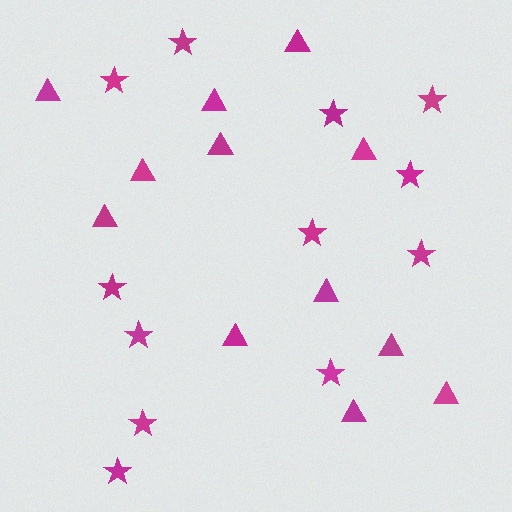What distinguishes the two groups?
There are 2 groups: one group of triangles (12) and one group of stars (12).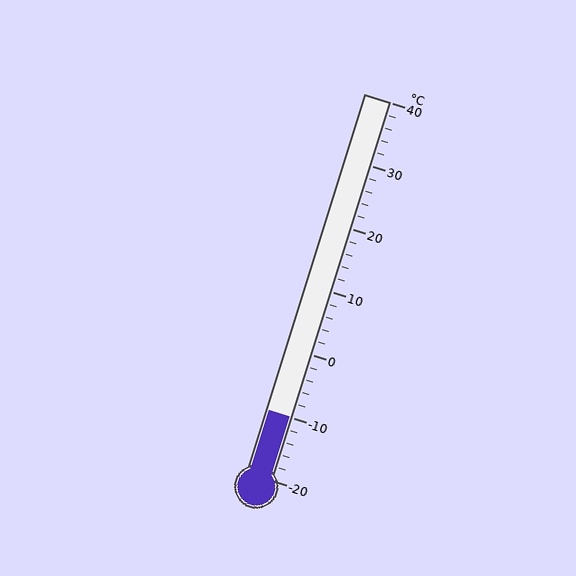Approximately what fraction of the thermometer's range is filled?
The thermometer is filled to approximately 15% of its range.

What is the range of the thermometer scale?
The thermometer scale ranges from -20°C to 40°C.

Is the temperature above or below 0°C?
The temperature is below 0°C.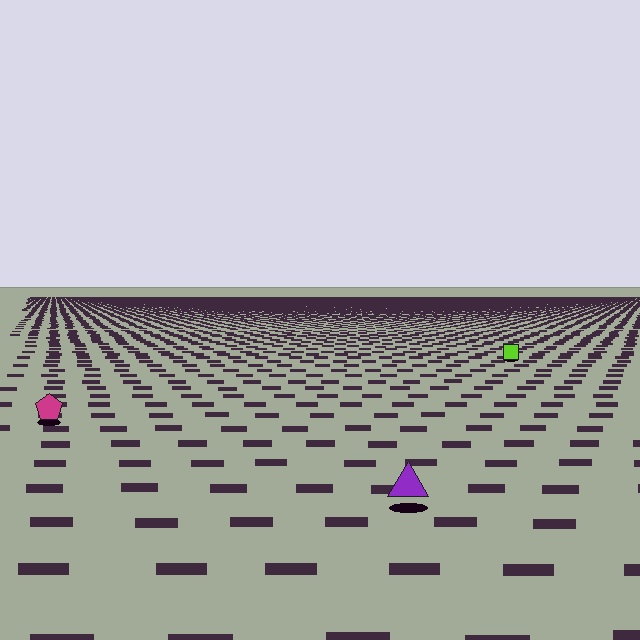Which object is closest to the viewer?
The purple triangle is closest. The texture marks near it are larger and more spread out.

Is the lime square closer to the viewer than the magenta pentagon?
No. The magenta pentagon is closer — you can tell from the texture gradient: the ground texture is coarser near it.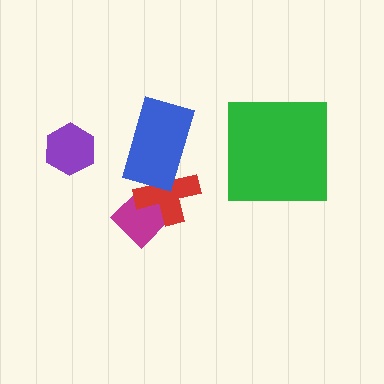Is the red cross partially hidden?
Yes, it is partially covered by another shape.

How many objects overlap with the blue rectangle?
1 object overlaps with the blue rectangle.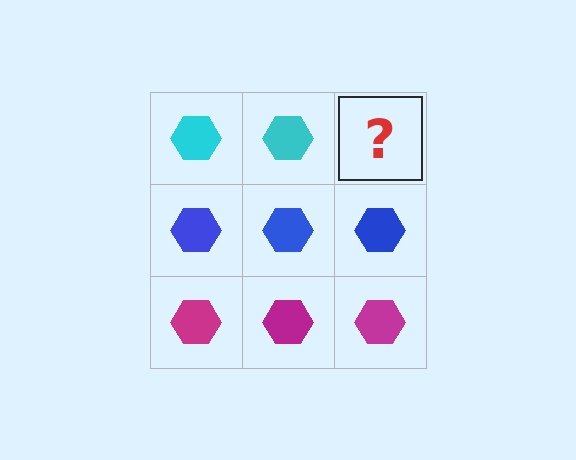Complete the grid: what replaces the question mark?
The question mark should be replaced with a cyan hexagon.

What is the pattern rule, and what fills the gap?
The rule is that each row has a consistent color. The gap should be filled with a cyan hexagon.